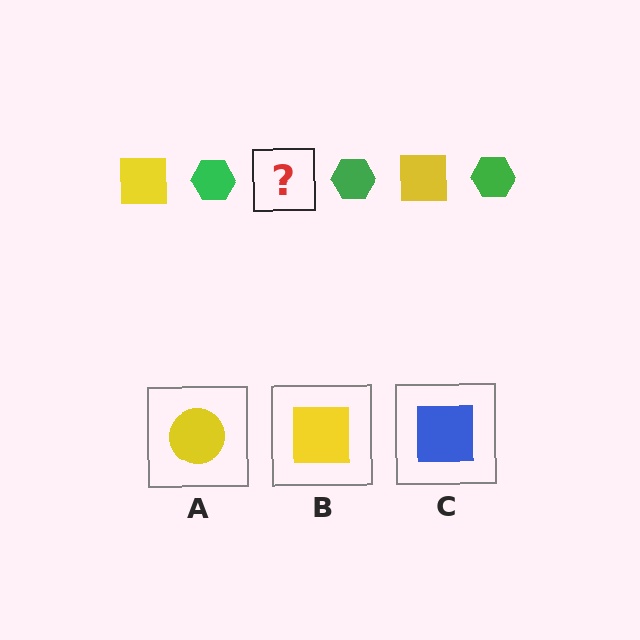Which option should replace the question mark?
Option B.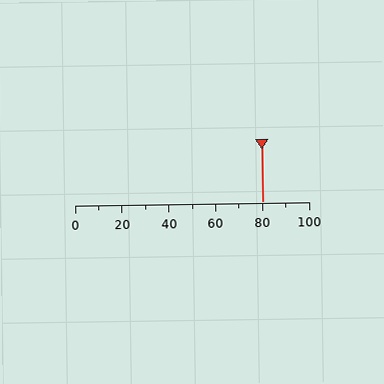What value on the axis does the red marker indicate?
The marker indicates approximately 80.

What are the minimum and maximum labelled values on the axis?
The axis runs from 0 to 100.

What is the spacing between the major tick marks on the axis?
The major ticks are spaced 20 apart.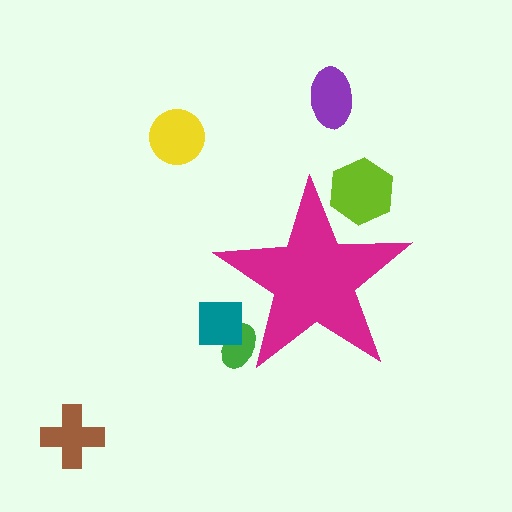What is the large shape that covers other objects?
A magenta star.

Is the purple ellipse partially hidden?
No, the purple ellipse is fully visible.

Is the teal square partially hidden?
Yes, the teal square is partially hidden behind the magenta star.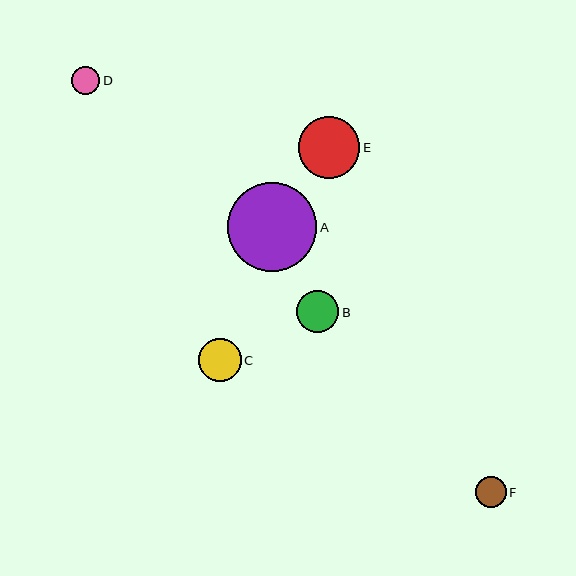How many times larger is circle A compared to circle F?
Circle A is approximately 2.9 times the size of circle F.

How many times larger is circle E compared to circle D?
Circle E is approximately 2.2 times the size of circle D.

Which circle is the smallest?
Circle D is the smallest with a size of approximately 28 pixels.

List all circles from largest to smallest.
From largest to smallest: A, E, C, B, F, D.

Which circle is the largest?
Circle A is the largest with a size of approximately 89 pixels.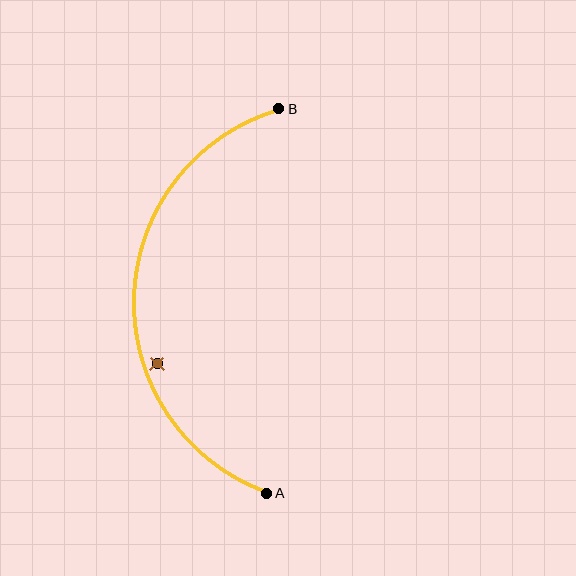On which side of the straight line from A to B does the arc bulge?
The arc bulges to the left of the straight line connecting A and B.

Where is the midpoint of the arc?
The arc midpoint is the point on the curve farthest from the straight line joining A and B. It sits to the left of that line.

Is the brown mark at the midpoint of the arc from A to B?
No — the brown mark does not lie on the arc at all. It sits slightly inside the curve.